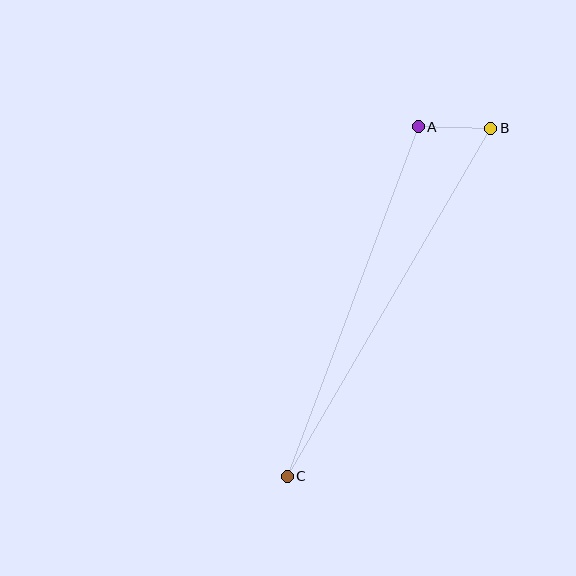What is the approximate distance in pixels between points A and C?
The distance between A and C is approximately 373 pixels.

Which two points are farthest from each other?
Points B and C are farthest from each other.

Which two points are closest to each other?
Points A and B are closest to each other.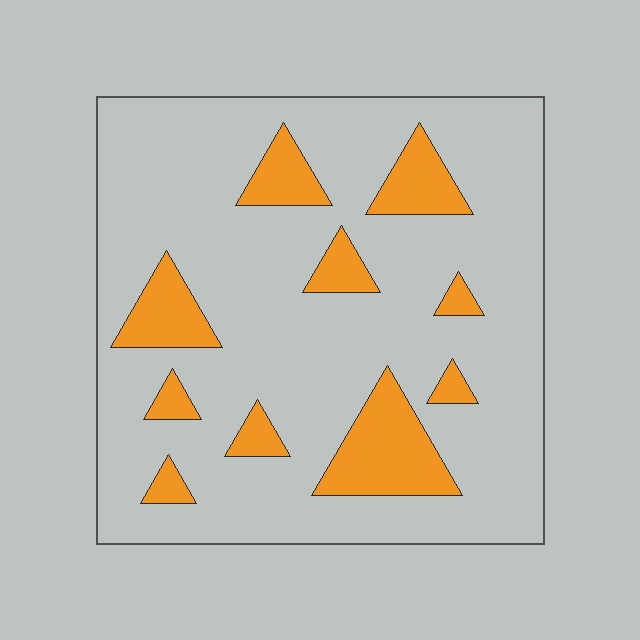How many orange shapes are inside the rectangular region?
10.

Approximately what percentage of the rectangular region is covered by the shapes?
Approximately 15%.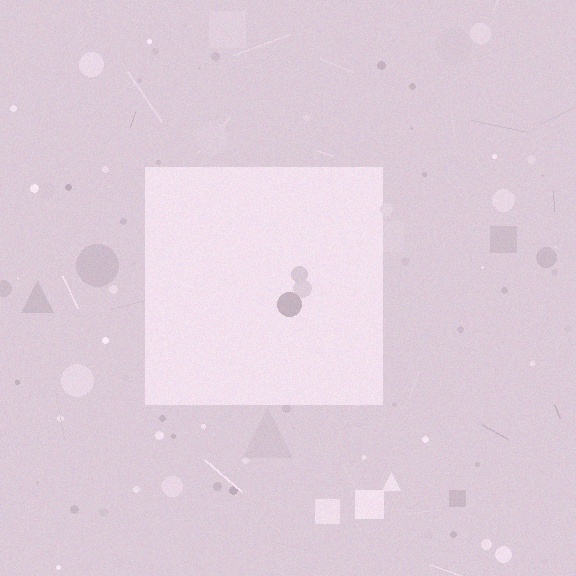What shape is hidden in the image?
A square is hidden in the image.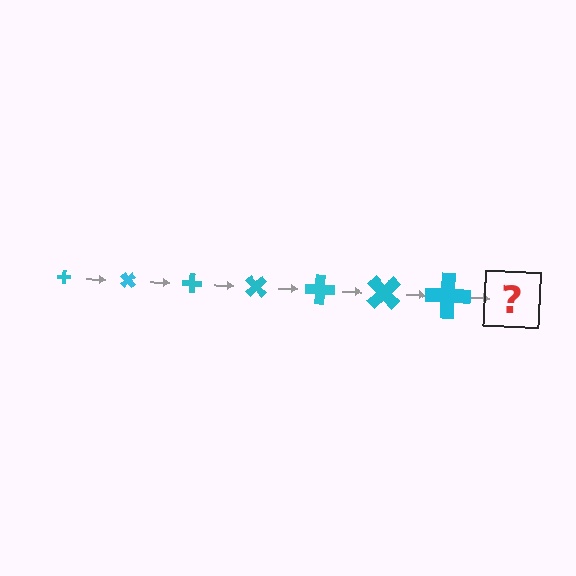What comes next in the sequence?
The next element should be a cross, larger than the previous one and rotated 315 degrees from the start.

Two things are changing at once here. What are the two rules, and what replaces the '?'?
The two rules are that the cross grows larger each step and it rotates 45 degrees each step. The '?' should be a cross, larger than the previous one and rotated 315 degrees from the start.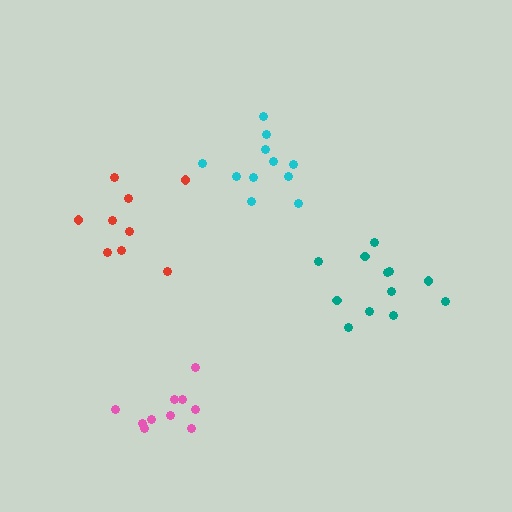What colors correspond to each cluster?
The clusters are colored: pink, teal, cyan, red.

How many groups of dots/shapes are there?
There are 4 groups.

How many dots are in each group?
Group 1: 10 dots, Group 2: 12 dots, Group 3: 11 dots, Group 4: 9 dots (42 total).